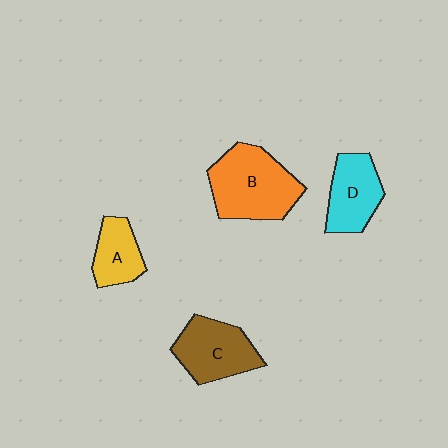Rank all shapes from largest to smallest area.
From largest to smallest: B (orange), C (brown), D (cyan), A (yellow).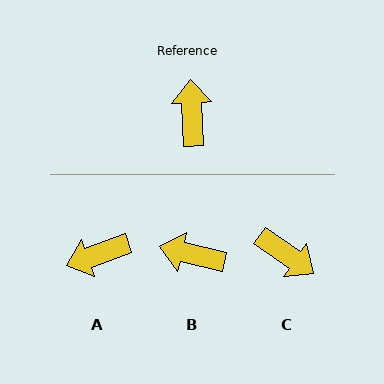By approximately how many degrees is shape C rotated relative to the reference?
Approximately 127 degrees clockwise.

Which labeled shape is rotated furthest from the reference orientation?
C, about 127 degrees away.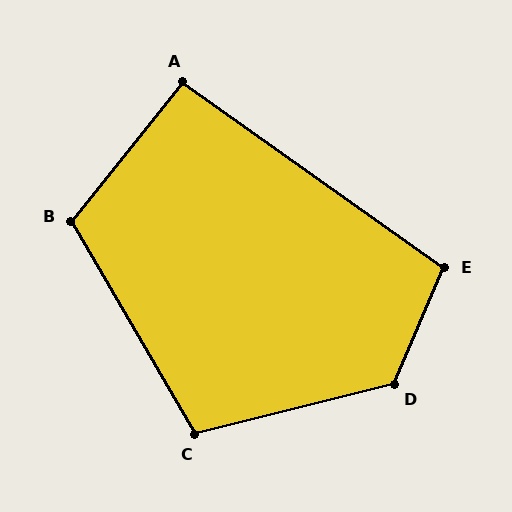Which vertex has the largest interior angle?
D, at approximately 127 degrees.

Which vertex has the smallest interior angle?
A, at approximately 94 degrees.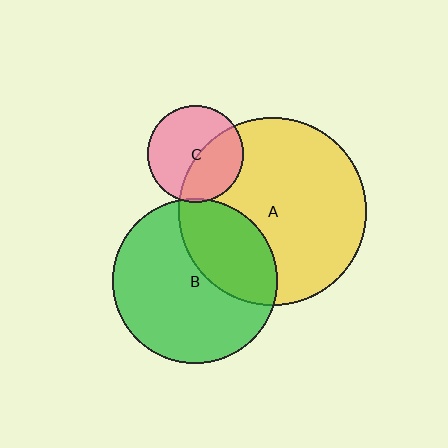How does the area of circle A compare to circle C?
Approximately 3.8 times.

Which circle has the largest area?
Circle A (yellow).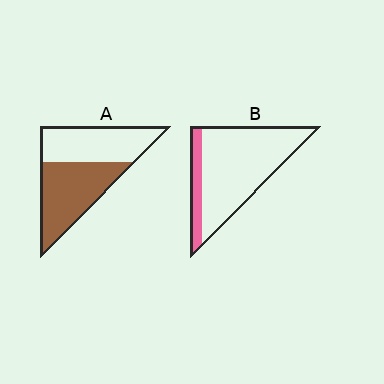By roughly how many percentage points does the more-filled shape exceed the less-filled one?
By roughly 35 percentage points (A over B).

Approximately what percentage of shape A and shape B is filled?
A is approximately 55% and B is approximately 15%.